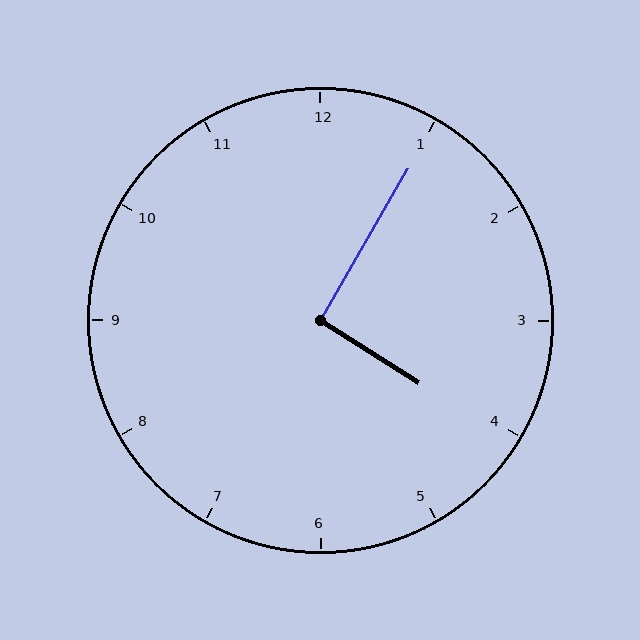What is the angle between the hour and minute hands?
Approximately 92 degrees.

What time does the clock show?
4:05.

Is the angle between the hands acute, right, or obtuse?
It is right.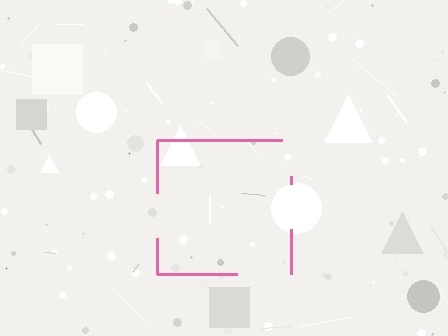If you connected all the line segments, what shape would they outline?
They would outline a square.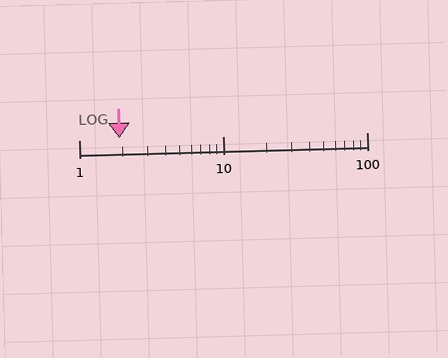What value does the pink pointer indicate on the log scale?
The pointer indicates approximately 1.9.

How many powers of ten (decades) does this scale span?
The scale spans 2 decades, from 1 to 100.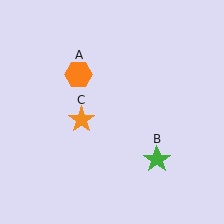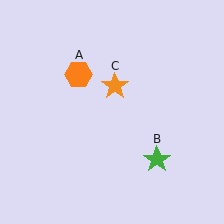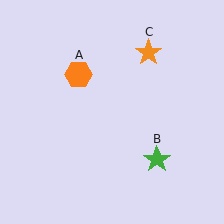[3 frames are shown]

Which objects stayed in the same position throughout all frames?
Orange hexagon (object A) and green star (object B) remained stationary.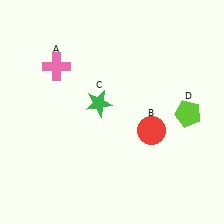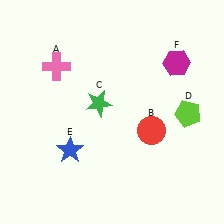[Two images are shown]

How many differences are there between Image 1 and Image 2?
There are 2 differences between the two images.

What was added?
A blue star (E), a magenta hexagon (F) were added in Image 2.